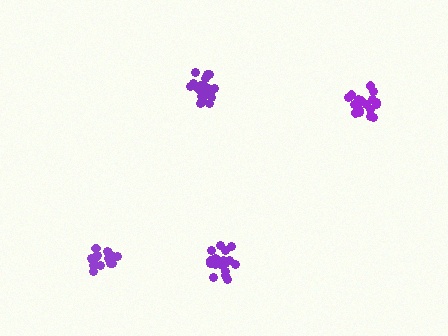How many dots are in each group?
Group 1: 20 dots, Group 2: 16 dots, Group 3: 21 dots, Group 4: 21 dots (78 total).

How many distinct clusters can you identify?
There are 4 distinct clusters.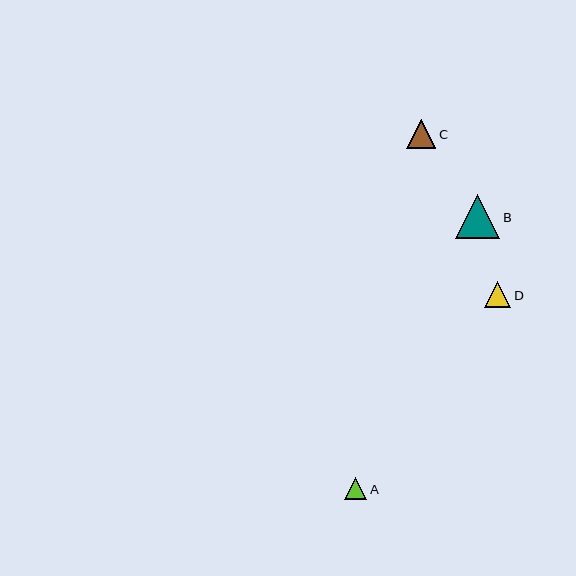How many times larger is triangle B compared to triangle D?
Triangle B is approximately 1.7 times the size of triangle D.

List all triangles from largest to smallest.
From largest to smallest: B, C, D, A.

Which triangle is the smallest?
Triangle A is the smallest with a size of approximately 22 pixels.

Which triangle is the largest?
Triangle B is the largest with a size of approximately 44 pixels.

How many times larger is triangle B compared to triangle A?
Triangle B is approximately 2.0 times the size of triangle A.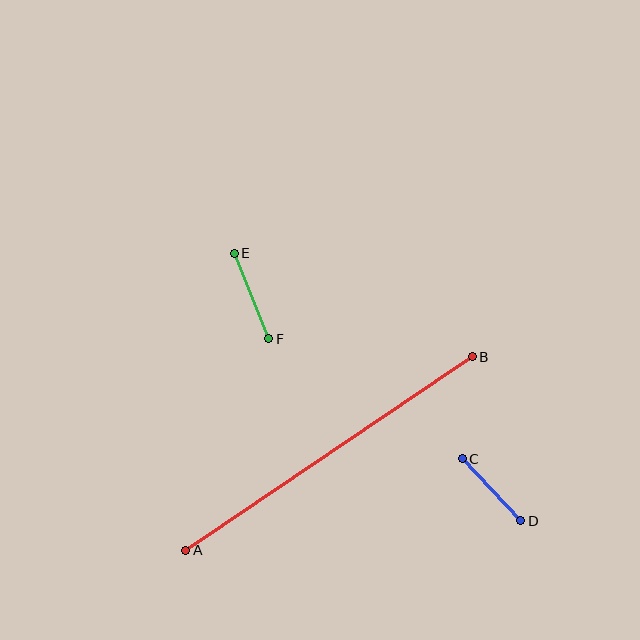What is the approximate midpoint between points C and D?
The midpoint is at approximately (492, 490) pixels.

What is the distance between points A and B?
The distance is approximately 346 pixels.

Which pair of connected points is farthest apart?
Points A and B are farthest apart.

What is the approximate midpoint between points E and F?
The midpoint is at approximately (252, 296) pixels.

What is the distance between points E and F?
The distance is approximately 92 pixels.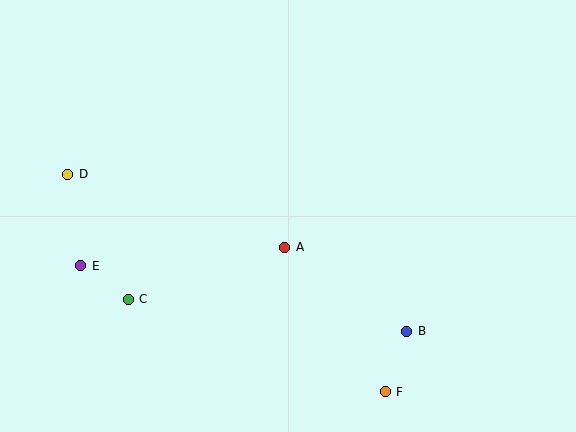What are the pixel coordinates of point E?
Point E is at (81, 266).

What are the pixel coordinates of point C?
Point C is at (128, 299).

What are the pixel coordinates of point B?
Point B is at (407, 331).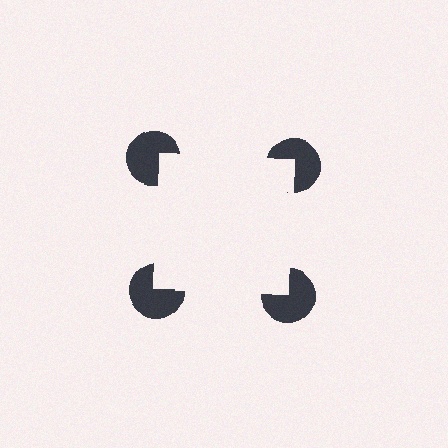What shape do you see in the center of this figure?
An illusory square — its edges are inferred from the aligned wedge cuts in the pac-man discs, not physically drawn.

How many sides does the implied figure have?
4 sides.